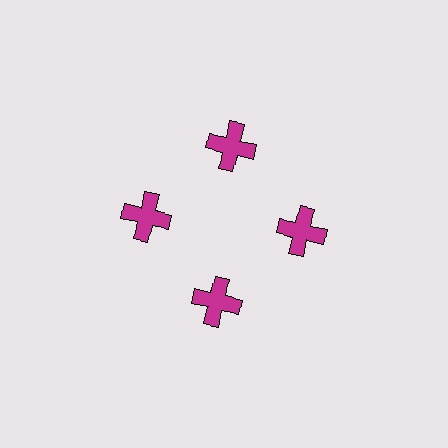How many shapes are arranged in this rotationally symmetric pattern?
There are 4 shapes, arranged in 4 groups of 1.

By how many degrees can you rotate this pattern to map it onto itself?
The pattern maps onto itself every 90 degrees of rotation.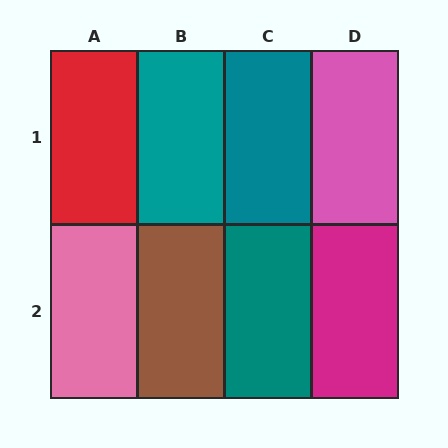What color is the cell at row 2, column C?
Teal.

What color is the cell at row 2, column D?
Magenta.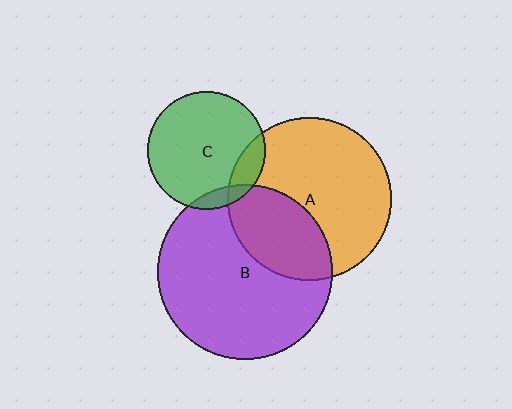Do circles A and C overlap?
Yes.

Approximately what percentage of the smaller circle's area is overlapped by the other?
Approximately 15%.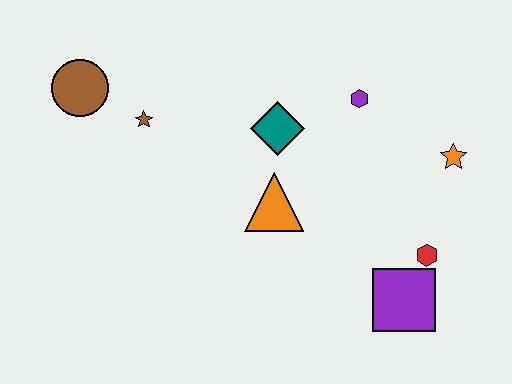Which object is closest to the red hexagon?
The purple square is closest to the red hexagon.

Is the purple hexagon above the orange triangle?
Yes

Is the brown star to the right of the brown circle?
Yes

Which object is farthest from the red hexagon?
The brown circle is farthest from the red hexagon.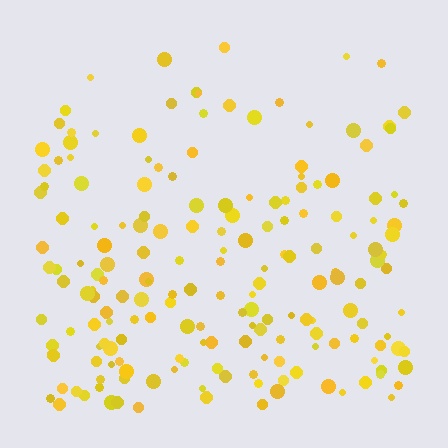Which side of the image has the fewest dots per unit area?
The top.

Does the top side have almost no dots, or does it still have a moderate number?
Still a moderate number, just noticeably fewer than the bottom.